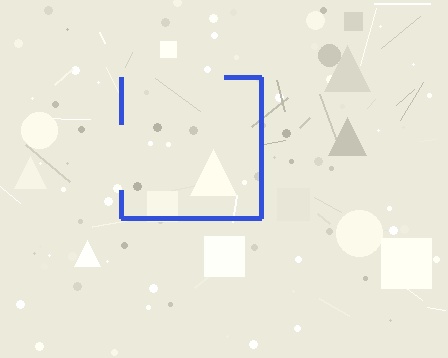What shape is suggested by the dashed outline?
The dashed outline suggests a square.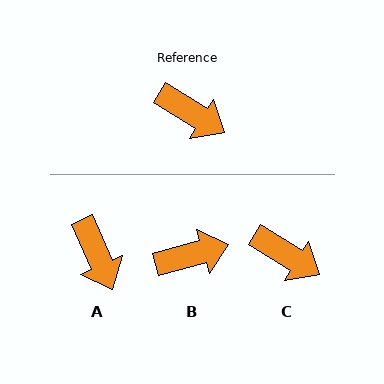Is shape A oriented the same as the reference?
No, it is off by about 35 degrees.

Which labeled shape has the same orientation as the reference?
C.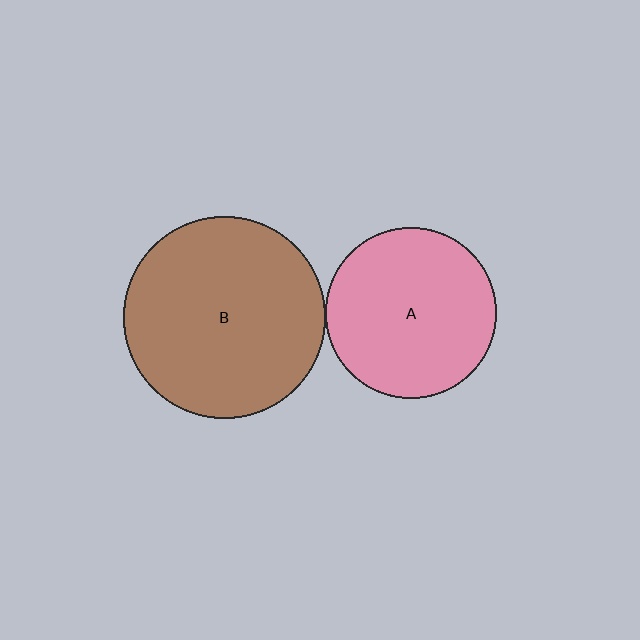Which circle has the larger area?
Circle B (brown).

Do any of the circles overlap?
No, none of the circles overlap.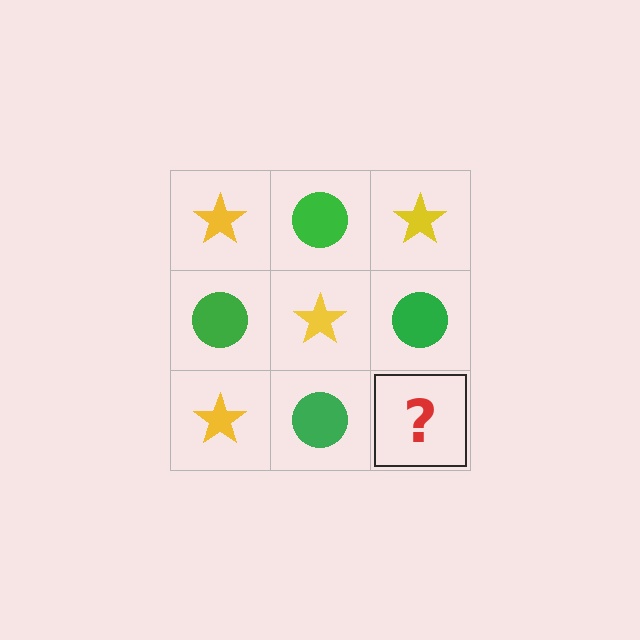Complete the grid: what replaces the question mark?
The question mark should be replaced with a yellow star.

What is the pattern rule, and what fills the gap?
The rule is that it alternates yellow star and green circle in a checkerboard pattern. The gap should be filled with a yellow star.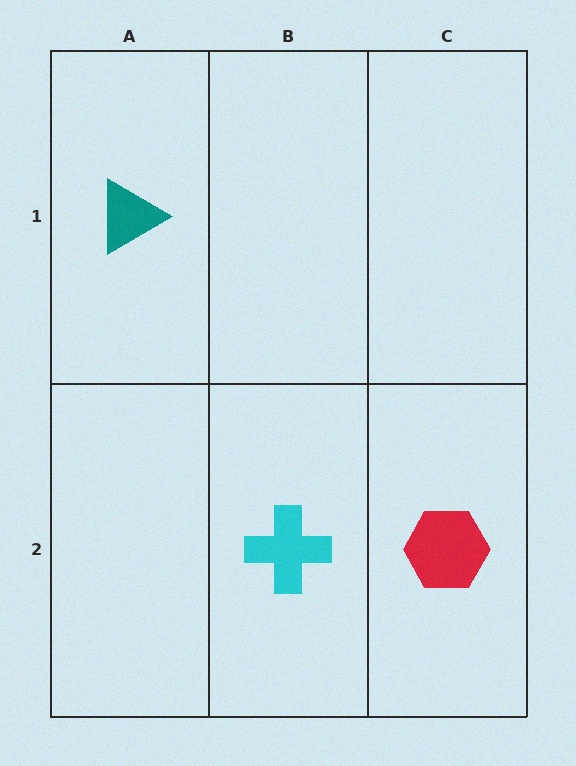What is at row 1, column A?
A teal triangle.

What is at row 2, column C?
A red hexagon.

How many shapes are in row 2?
2 shapes.